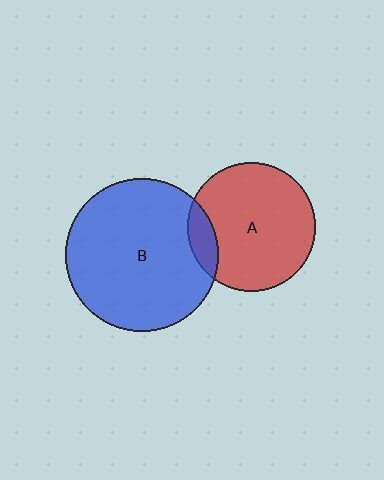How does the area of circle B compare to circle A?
Approximately 1.4 times.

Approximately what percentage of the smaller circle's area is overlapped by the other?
Approximately 10%.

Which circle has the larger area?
Circle B (blue).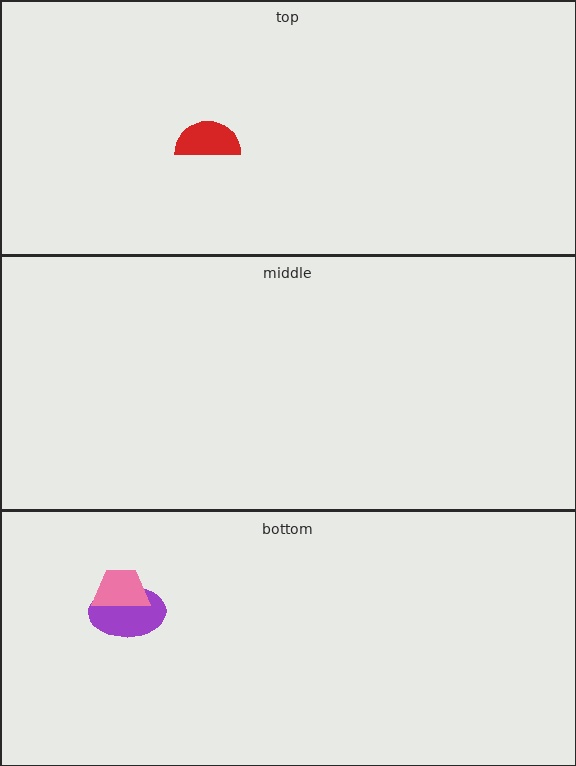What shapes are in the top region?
The red semicircle.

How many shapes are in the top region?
1.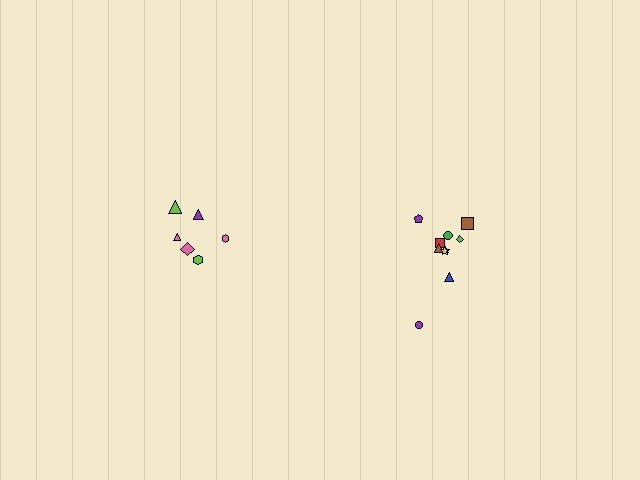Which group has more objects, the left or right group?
The right group.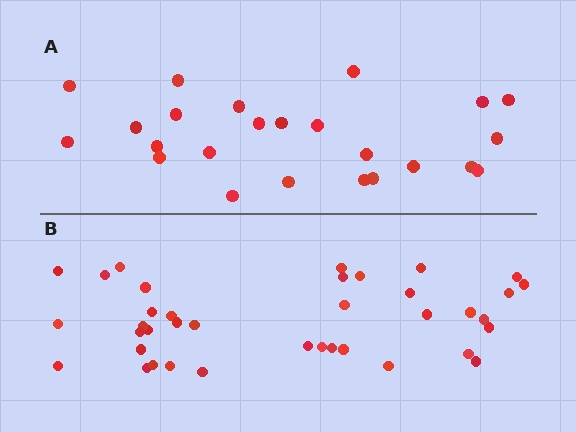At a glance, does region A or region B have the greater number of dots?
Region B (the bottom region) has more dots.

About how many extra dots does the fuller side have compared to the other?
Region B has approximately 15 more dots than region A.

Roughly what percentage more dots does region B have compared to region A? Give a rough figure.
About 60% more.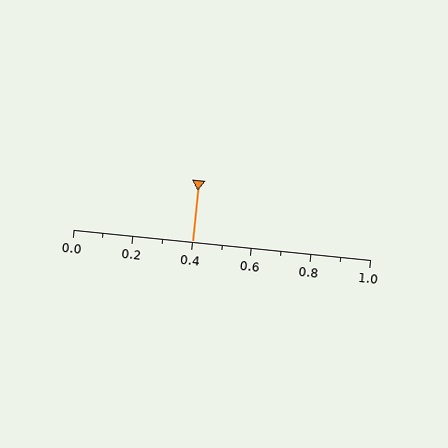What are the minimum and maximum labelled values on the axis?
The axis runs from 0.0 to 1.0.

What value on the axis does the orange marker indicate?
The marker indicates approximately 0.4.